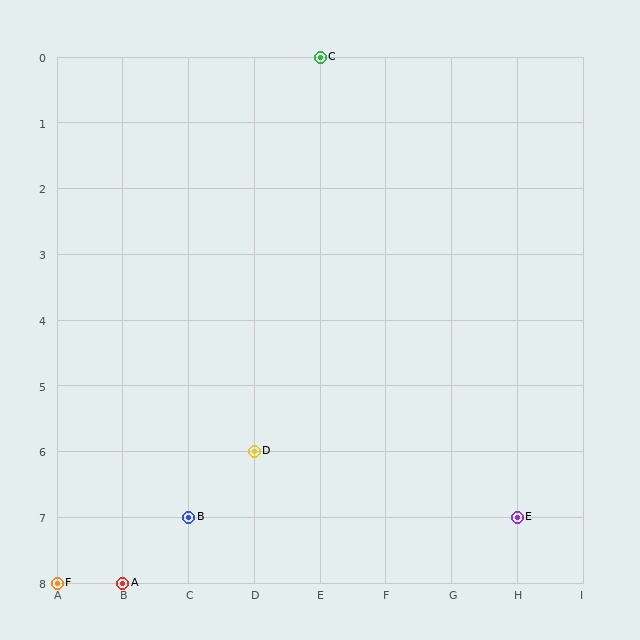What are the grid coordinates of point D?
Point D is at grid coordinates (D, 6).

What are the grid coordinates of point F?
Point F is at grid coordinates (A, 8).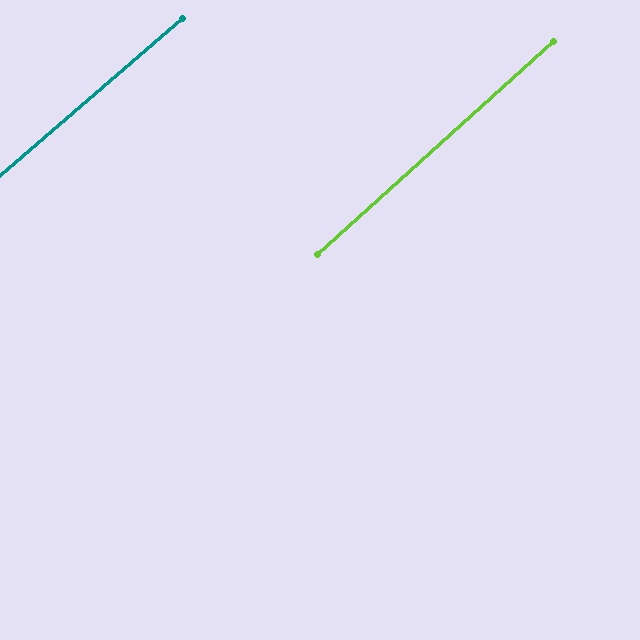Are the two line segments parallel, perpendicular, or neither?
Parallel — their directions differ by only 1.5°.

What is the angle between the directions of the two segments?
Approximately 2 degrees.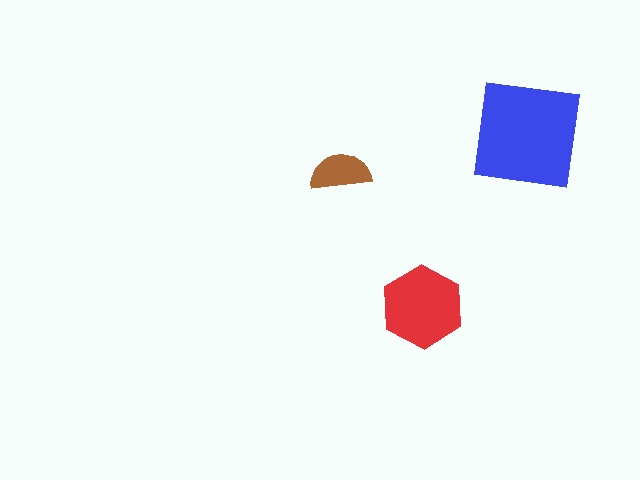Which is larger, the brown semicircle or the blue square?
The blue square.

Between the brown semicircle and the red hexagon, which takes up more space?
The red hexagon.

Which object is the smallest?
The brown semicircle.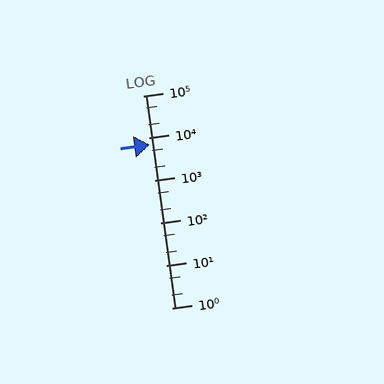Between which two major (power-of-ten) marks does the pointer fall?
The pointer is between 1000 and 10000.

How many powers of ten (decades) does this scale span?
The scale spans 5 decades, from 1 to 100000.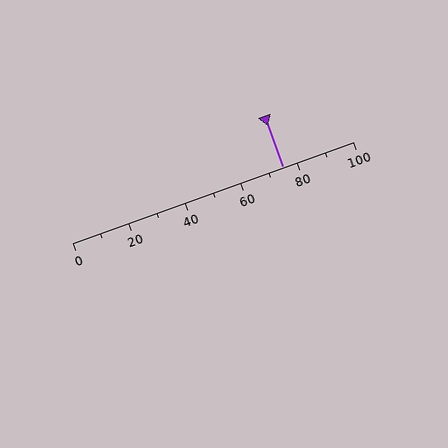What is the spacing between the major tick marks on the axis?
The major ticks are spaced 20 apart.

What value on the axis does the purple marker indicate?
The marker indicates approximately 75.